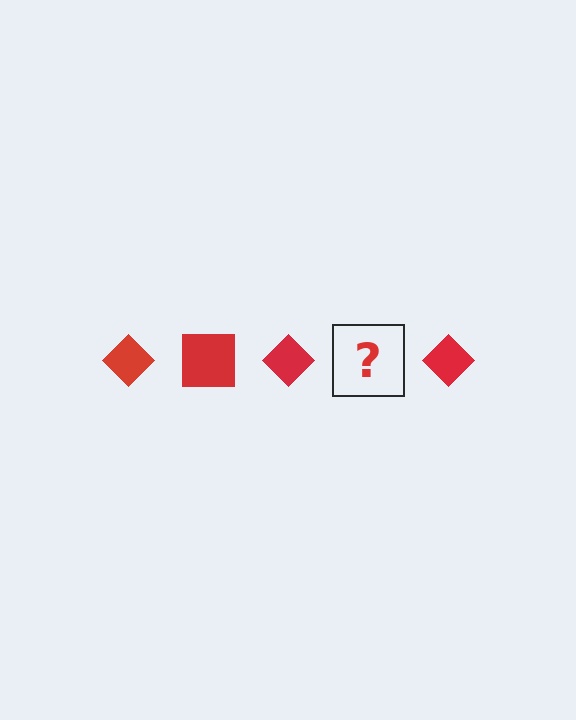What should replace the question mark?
The question mark should be replaced with a red square.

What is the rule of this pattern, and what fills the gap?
The rule is that the pattern cycles through diamond, square shapes in red. The gap should be filled with a red square.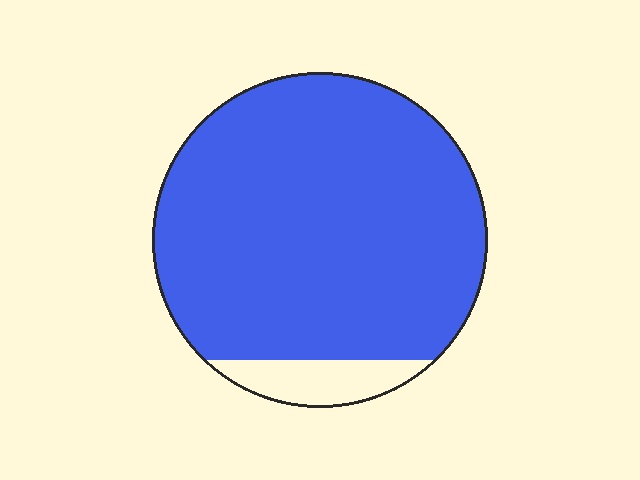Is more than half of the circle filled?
Yes.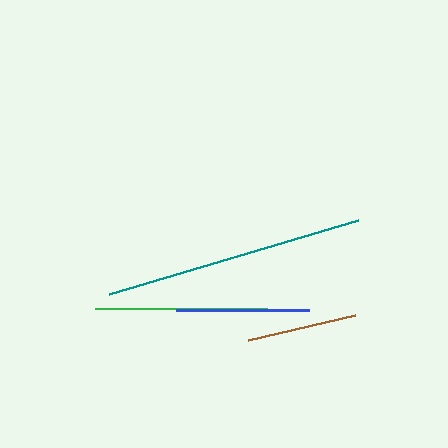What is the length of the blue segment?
The blue segment is approximately 133 pixels long.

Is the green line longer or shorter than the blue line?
The green line is longer than the blue line.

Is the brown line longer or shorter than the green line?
The green line is longer than the brown line.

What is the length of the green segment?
The green segment is approximately 172 pixels long.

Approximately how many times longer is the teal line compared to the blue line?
The teal line is approximately 1.9 times the length of the blue line.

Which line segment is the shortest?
The brown line is the shortest at approximately 110 pixels.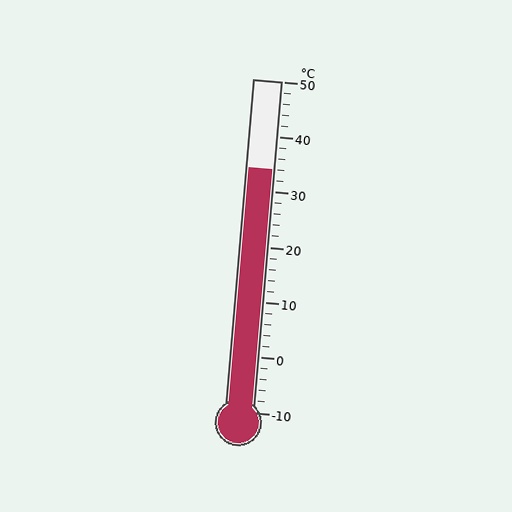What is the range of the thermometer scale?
The thermometer scale ranges from -10°C to 50°C.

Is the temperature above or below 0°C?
The temperature is above 0°C.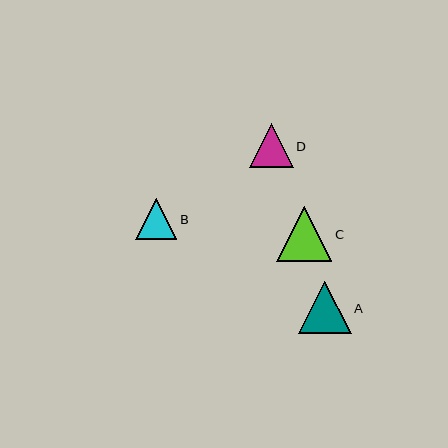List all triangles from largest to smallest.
From largest to smallest: C, A, D, B.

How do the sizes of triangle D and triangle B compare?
Triangle D and triangle B are approximately the same size.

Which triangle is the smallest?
Triangle B is the smallest with a size of approximately 41 pixels.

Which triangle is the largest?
Triangle C is the largest with a size of approximately 55 pixels.